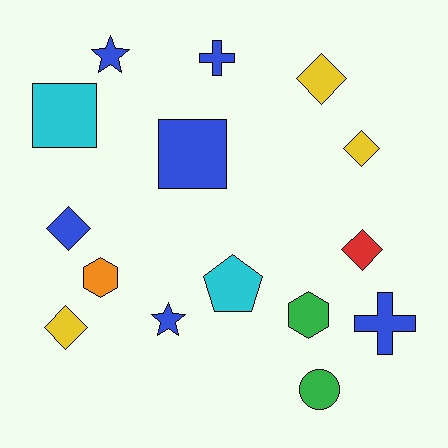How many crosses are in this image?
There are 2 crosses.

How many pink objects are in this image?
There are no pink objects.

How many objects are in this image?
There are 15 objects.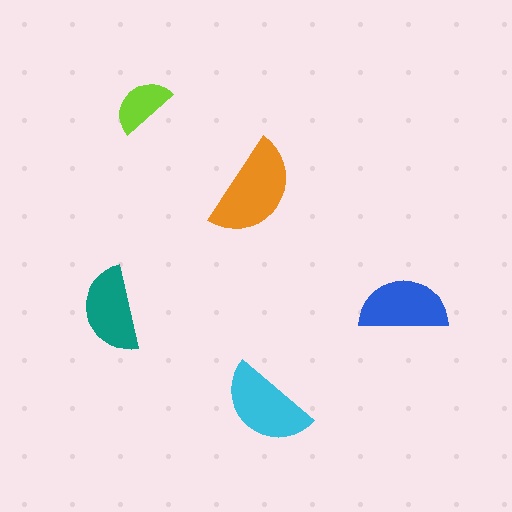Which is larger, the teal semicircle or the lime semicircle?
The teal one.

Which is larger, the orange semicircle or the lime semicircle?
The orange one.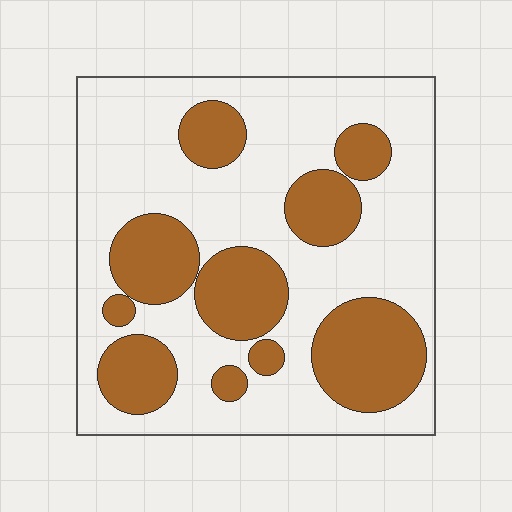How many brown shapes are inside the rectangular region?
10.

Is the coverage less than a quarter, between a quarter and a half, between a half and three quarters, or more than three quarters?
Between a quarter and a half.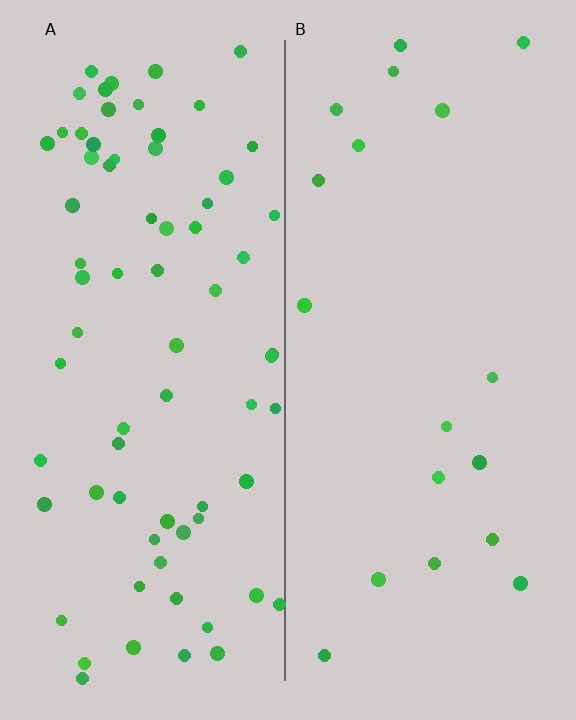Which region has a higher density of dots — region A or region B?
A (the left).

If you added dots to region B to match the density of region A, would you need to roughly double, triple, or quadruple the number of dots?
Approximately quadruple.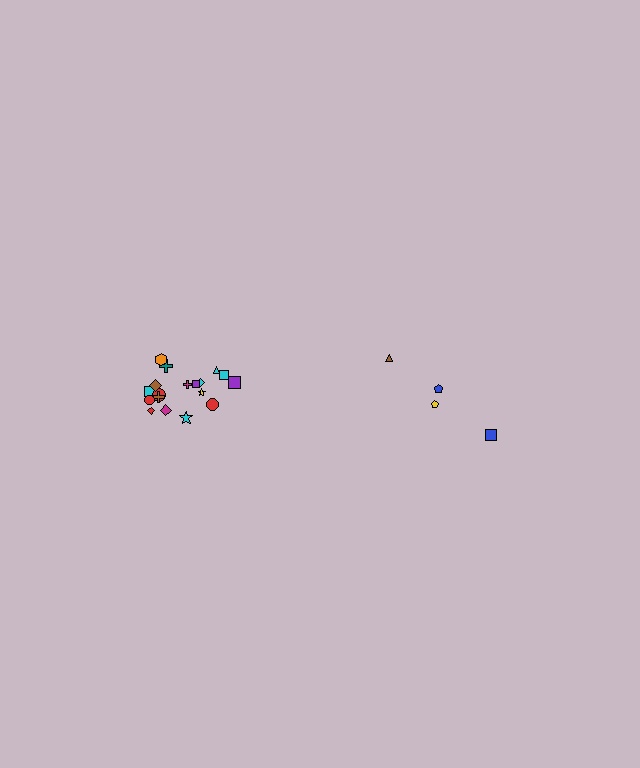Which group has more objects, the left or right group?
The left group.